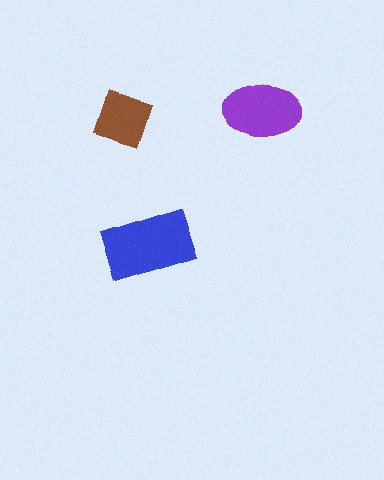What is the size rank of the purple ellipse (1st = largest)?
2nd.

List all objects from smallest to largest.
The brown diamond, the purple ellipse, the blue rectangle.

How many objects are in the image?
There are 3 objects in the image.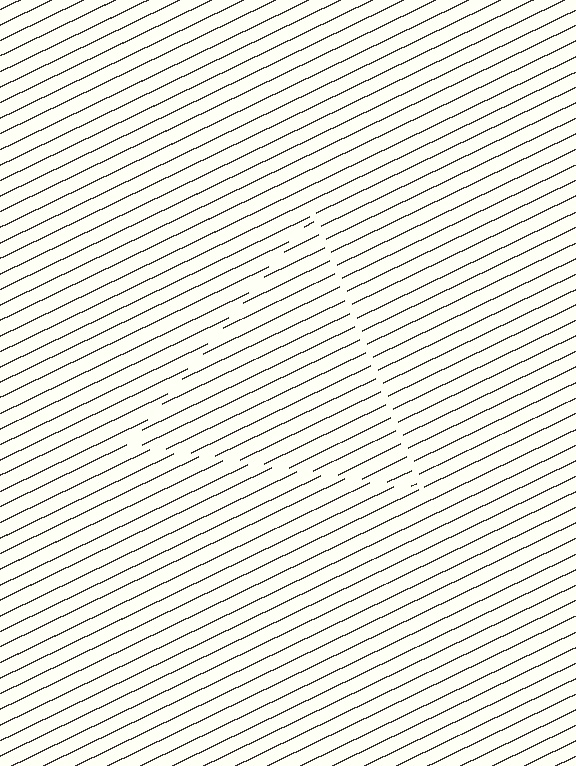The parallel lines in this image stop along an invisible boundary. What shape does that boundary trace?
An illusory triangle. The interior of the shape contains the same grating, shifted by half a period — the contour is defined by the phase discontinuity where line-ends from the inner and outer gratings abut.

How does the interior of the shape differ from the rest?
The interior of the shape contains the same grating, shifted by half a period — the contour is defined by the phase discontinuity where line-ends from the inner and outer gratings abut.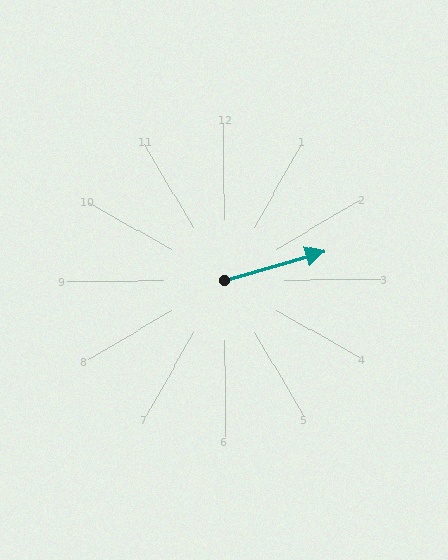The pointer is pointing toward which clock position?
Roughly 2 o'clock.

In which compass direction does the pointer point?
East.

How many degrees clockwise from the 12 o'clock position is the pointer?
Approximately 74 degrees.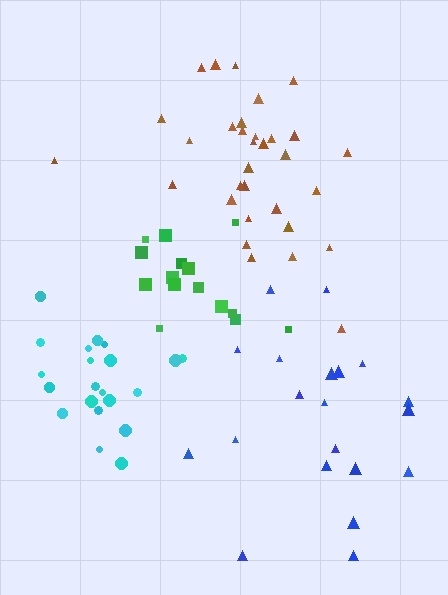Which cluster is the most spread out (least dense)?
Blue.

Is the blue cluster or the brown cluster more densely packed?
Brown.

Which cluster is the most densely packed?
Brown.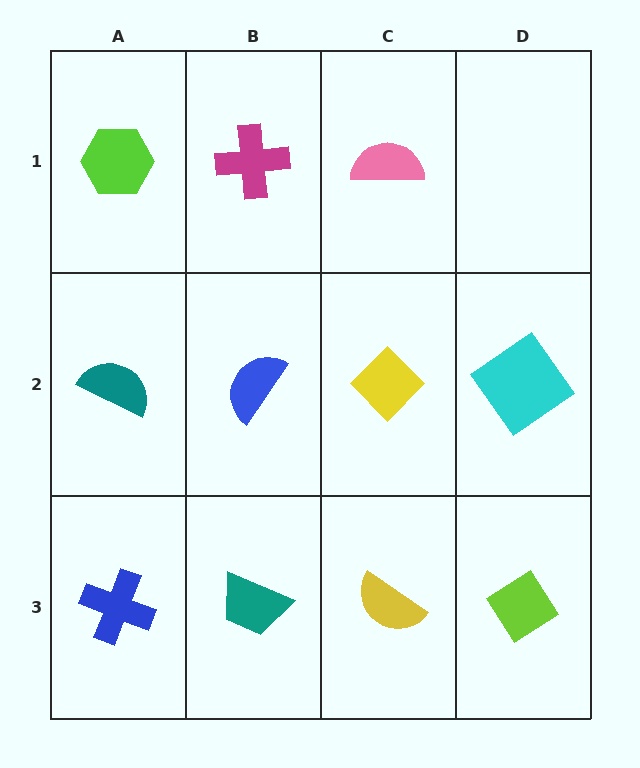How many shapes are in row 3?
4 shapes.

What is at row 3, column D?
A lime diamond.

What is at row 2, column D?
A cyan diamond.